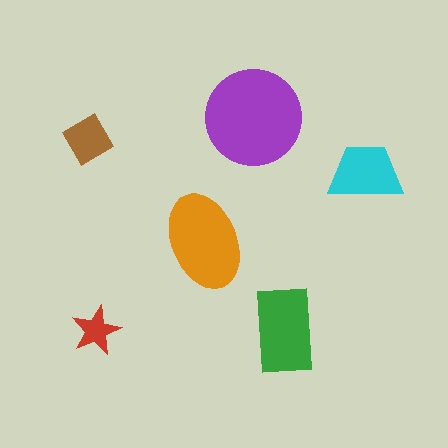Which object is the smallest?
The red star.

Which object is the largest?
The purple circle.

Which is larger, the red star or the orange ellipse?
The orange ellipse.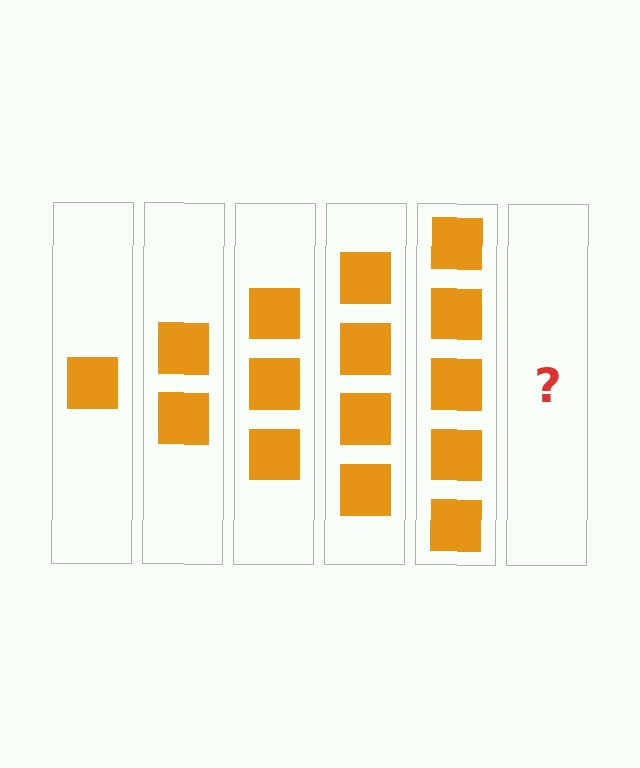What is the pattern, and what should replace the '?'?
The pattern is that each step adds one more square. The '?' should be 6 squares.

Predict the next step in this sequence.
The next step is 6 squares.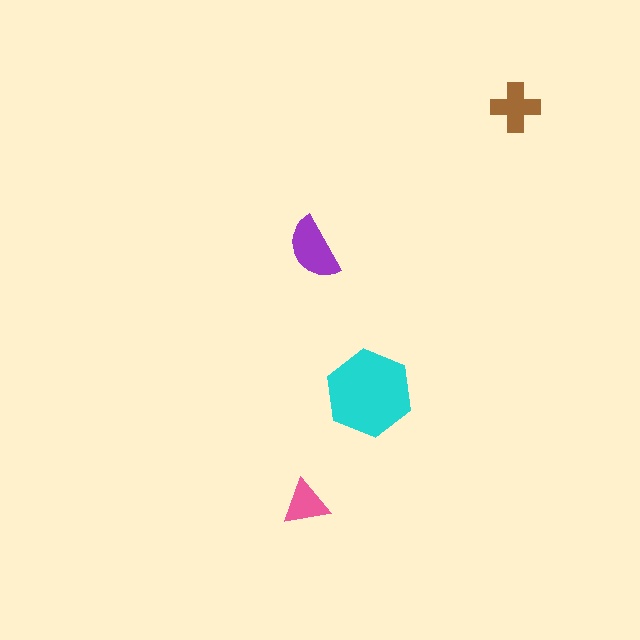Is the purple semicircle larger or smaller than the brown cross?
Larger.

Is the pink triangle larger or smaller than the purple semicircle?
Smaller.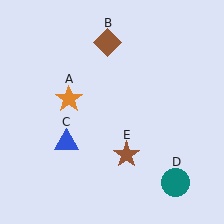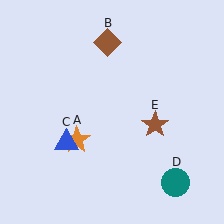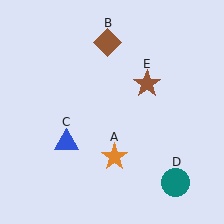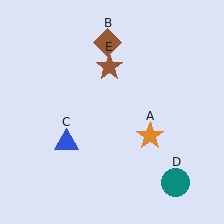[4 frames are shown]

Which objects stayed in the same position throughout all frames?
Brown diamond (object B) and blue triangle (object C) and teal circle (object D) remained stationary.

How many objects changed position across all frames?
2 objects changed position: orange star (object A), brown star (object E).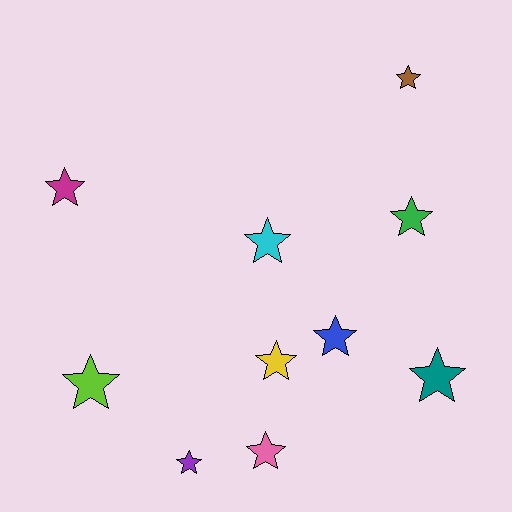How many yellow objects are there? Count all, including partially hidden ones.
There is 1 yellow object.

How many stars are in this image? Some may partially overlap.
There are 10 stars.